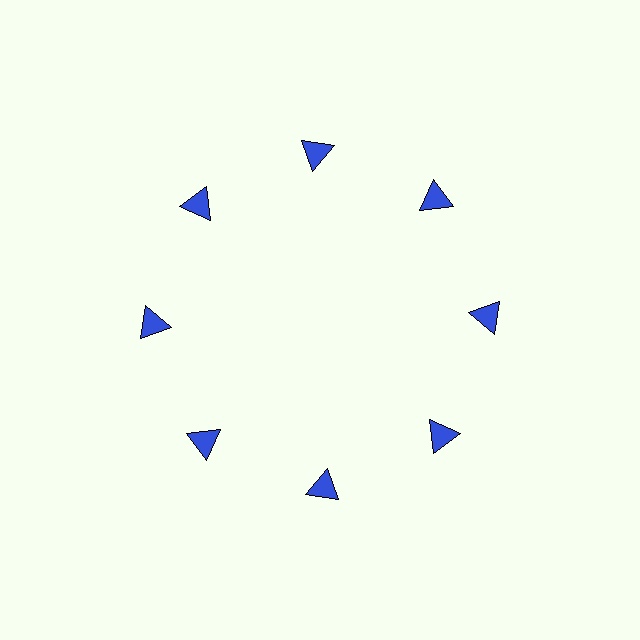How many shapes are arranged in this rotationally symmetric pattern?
There are 8 shapes, arranged in 8 groups of 1.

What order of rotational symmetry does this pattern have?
This pattern has 8-fold rotational symmetry.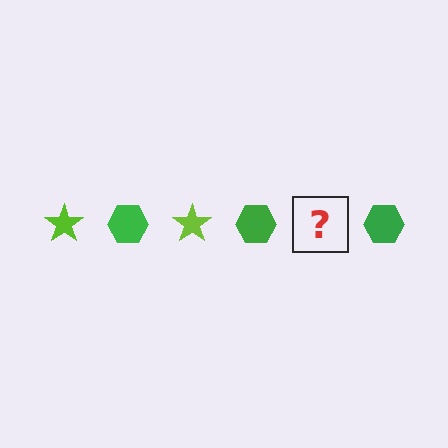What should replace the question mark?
The question mark should be replaced with a lime star.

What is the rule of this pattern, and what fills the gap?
The rule is that the pattern alternates between lime star and green hexagon. The gap should be filled with a lime star.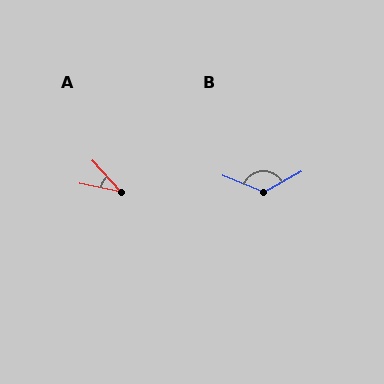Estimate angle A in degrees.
Approximately 36 degrees.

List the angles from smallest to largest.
A (36°), B (128°).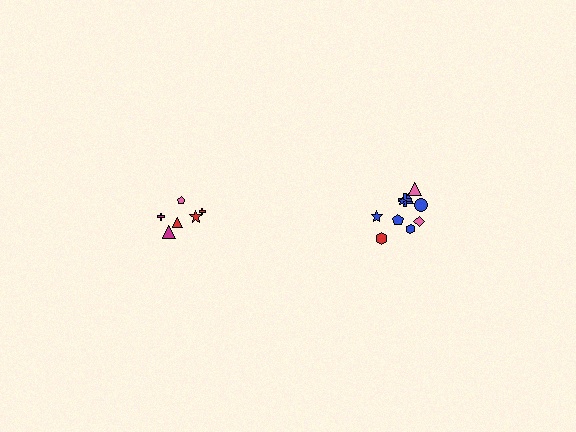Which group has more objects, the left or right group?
The right group.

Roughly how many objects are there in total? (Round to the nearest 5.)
Roughly 15 objects in total.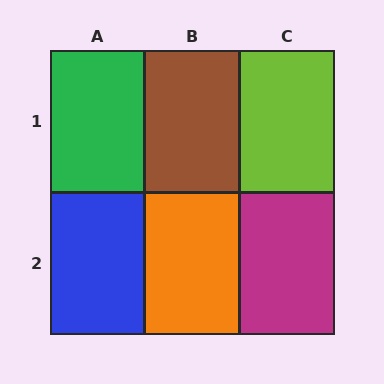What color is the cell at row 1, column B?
Brown.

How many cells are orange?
1 cell is orange.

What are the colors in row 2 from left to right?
Blue, orange, magenta.